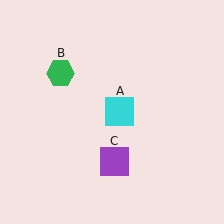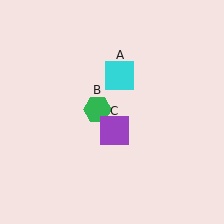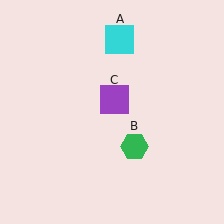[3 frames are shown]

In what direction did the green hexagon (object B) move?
The green hexagon (object B) moved down and to the right.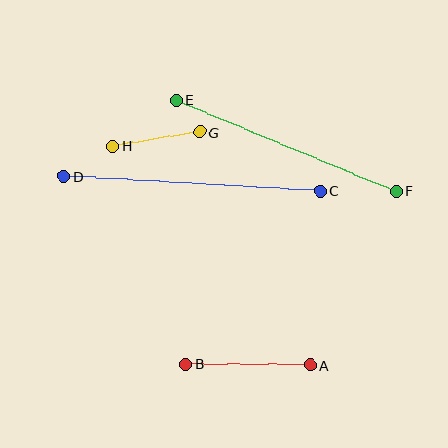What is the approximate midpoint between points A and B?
The midpoint is at approximately (248, 365) pixels.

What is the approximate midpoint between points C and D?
The midpoint is at approximately (192, 184) pixels.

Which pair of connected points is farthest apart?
Points C and D are farthest apart.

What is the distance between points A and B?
The distance is approximately 125 pixels.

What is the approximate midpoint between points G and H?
The midpoint is at approximately (156, 139) pixels.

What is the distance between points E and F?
The distance is approximately 237 pixels.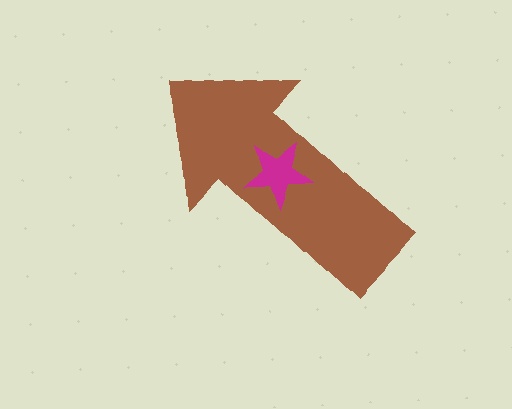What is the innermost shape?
The magenta star.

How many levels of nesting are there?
2.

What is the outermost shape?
The brown arrow.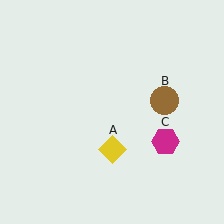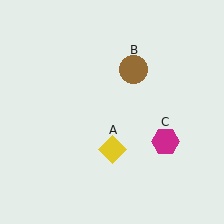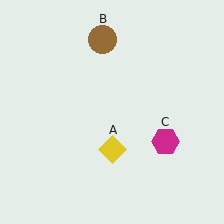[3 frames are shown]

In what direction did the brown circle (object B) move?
The brown circle (object B) moved up and to the left.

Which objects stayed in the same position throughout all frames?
Yellow diamond (object A) and magenta hexagon (object C) remained stationary.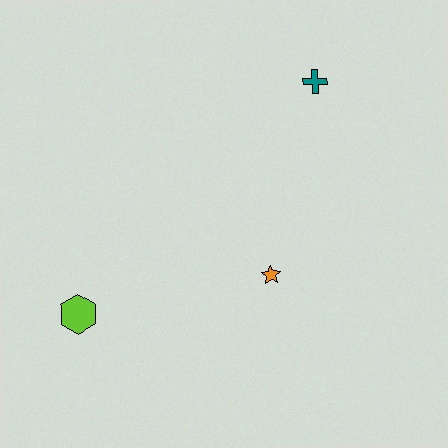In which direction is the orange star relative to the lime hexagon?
The orange star is to the right of the lime hexagon.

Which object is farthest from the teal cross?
The lime hexagon is farthest from the teal cross.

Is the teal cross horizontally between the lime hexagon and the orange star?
No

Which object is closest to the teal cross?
The orange star is closest to the teal cross.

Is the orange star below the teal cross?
Yes